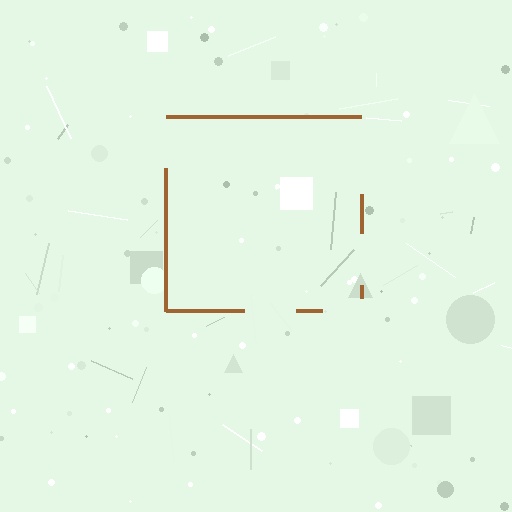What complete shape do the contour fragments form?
The contour fragments form a square.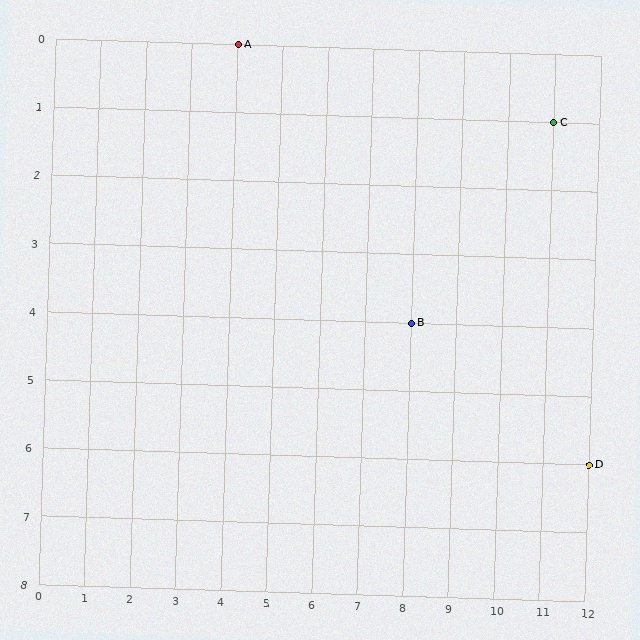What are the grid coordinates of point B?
Point B is at grid coordinates (8, 4).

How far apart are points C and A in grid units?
Points C and A are 7 columns and 1 row apart (about 7.1 grid units diagonally).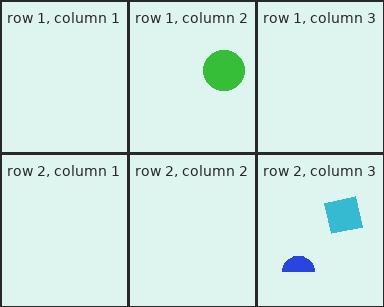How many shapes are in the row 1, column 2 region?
1.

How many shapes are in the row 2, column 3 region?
2.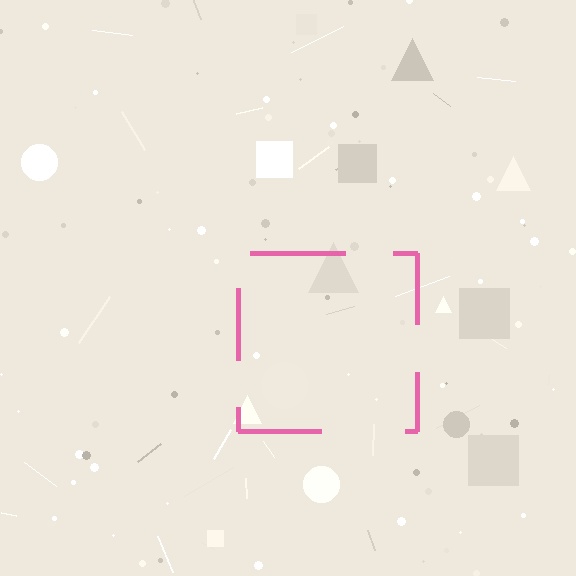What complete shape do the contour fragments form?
The contour fragments form a square.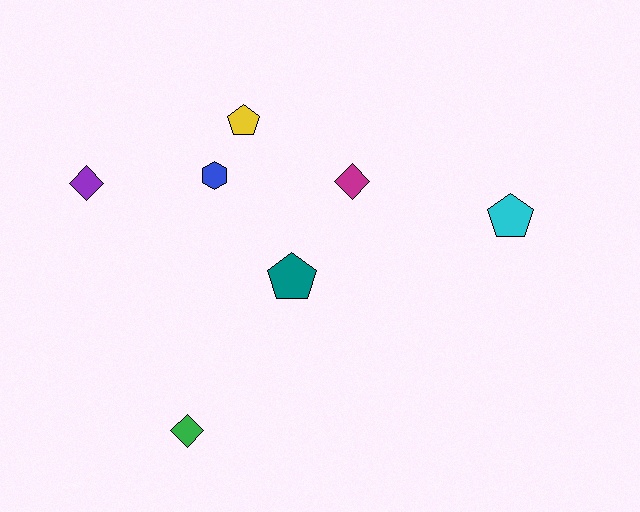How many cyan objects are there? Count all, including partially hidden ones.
There is 1 cyan object.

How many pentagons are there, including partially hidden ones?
There are 3 pentagons.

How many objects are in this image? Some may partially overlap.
There are 7 objects.